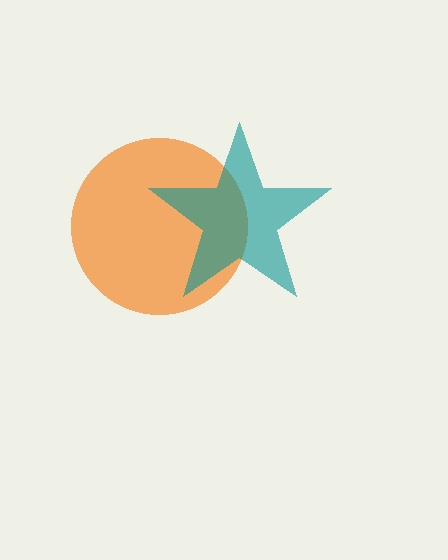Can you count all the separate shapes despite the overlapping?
Yes, there are 2 separate shapes.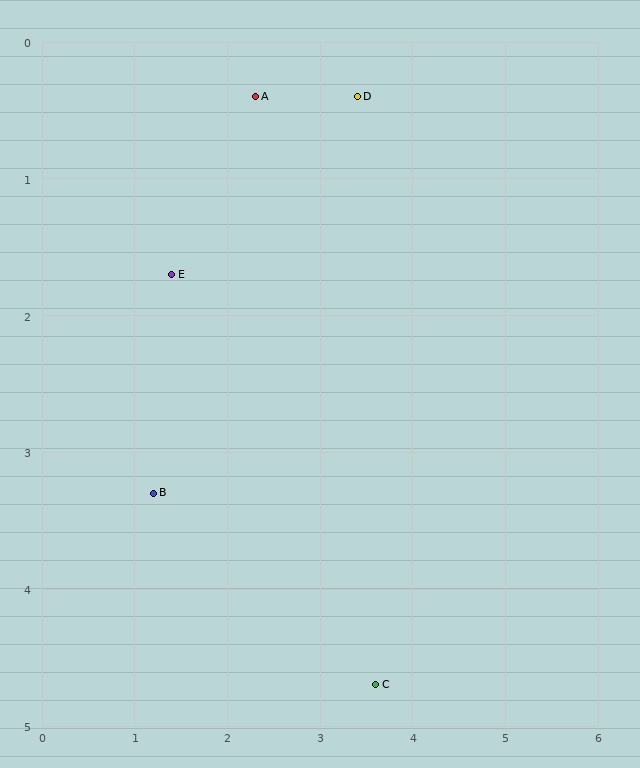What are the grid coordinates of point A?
Point A is at approximately (2.3, 0.4).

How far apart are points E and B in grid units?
Points E and B are about 1.6 grid units apart.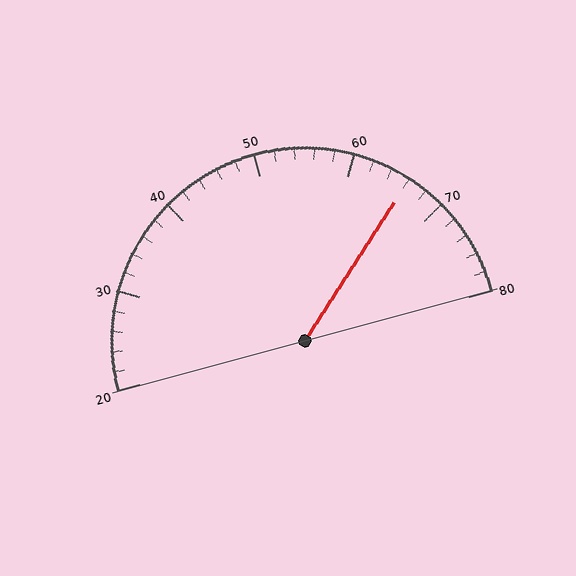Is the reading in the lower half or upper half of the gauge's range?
The reading is in the upper half of the range (20 to 80).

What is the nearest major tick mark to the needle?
The nearest major tick mark is 70.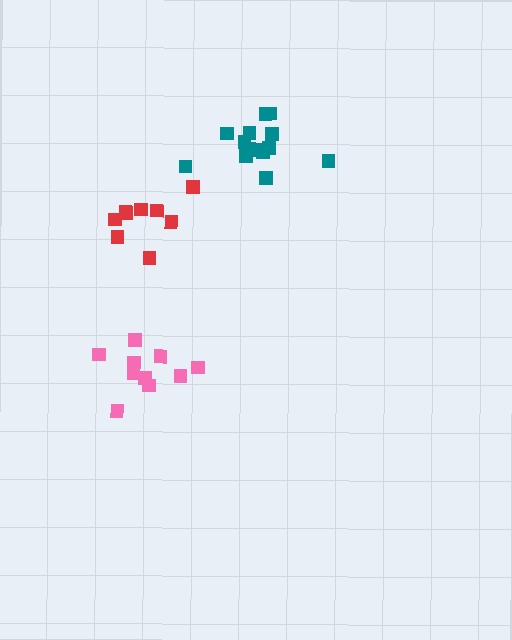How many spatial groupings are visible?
There are 3 spatial groupings.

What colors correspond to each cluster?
The clusters are colored: teal, pink, red.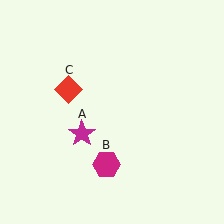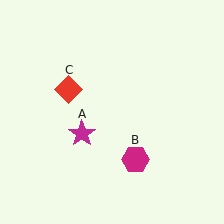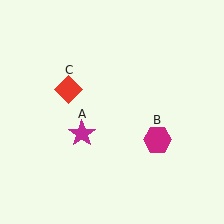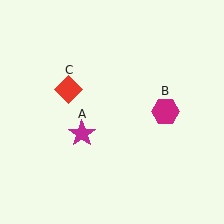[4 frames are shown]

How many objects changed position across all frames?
1 object changed position: magenta hexagon (object B).